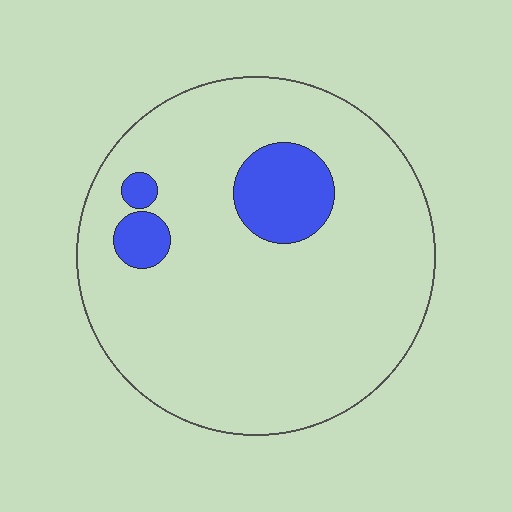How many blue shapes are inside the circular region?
3.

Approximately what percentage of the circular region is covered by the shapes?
Approximately 10%.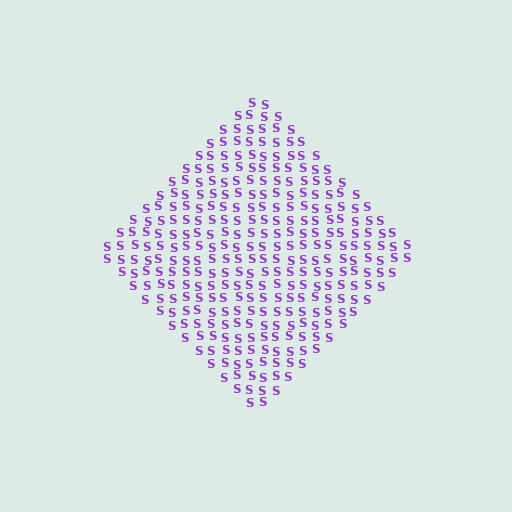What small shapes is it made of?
It is made of small letter S's.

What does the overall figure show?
The overall figure shows a diamond.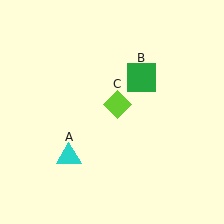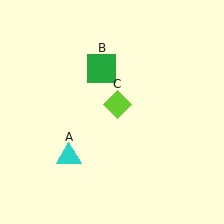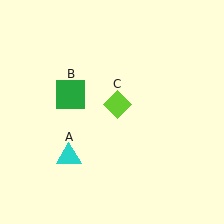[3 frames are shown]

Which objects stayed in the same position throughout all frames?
Cyan triangle (object A) and lime diamond (object C) remained stationary.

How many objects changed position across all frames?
1 object changed position: green square (object B).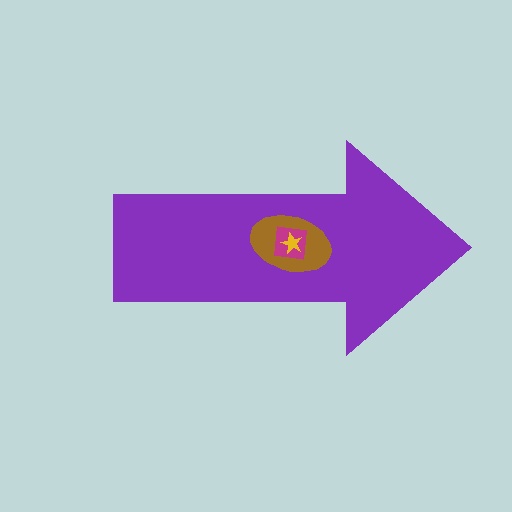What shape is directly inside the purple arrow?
The brown ellipse.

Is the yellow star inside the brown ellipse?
Yes.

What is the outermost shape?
The purple arrow.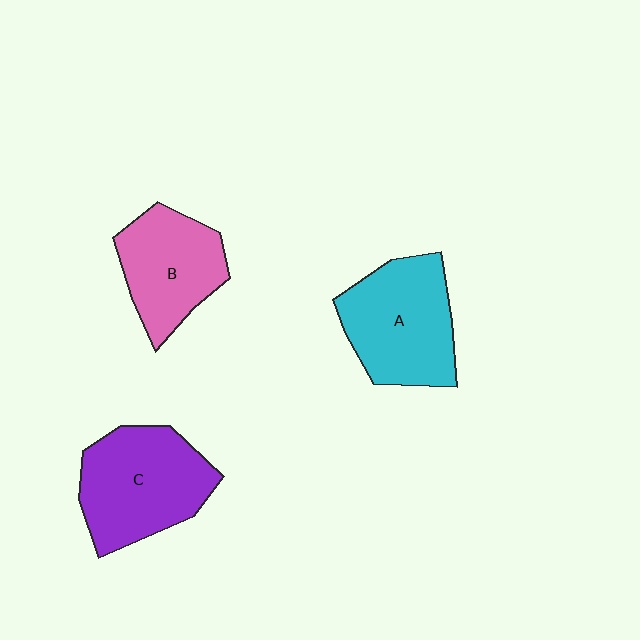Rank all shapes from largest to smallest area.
From largest to smallest: C (purple), A (cyan), B (pink).